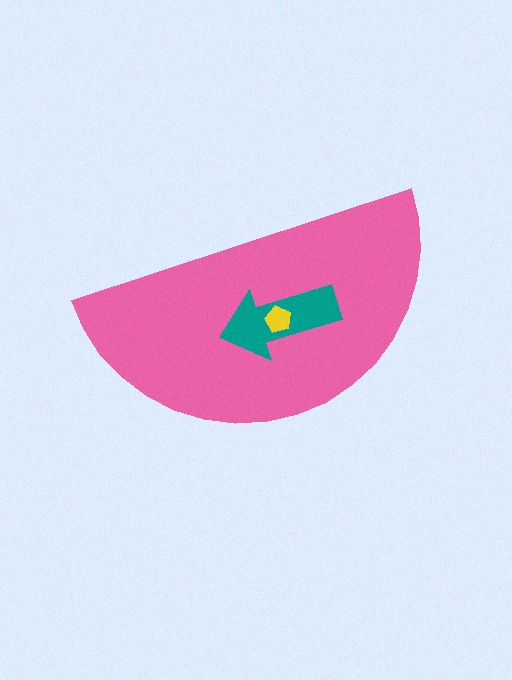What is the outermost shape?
The pink semicircle.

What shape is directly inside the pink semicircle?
The teal arrow.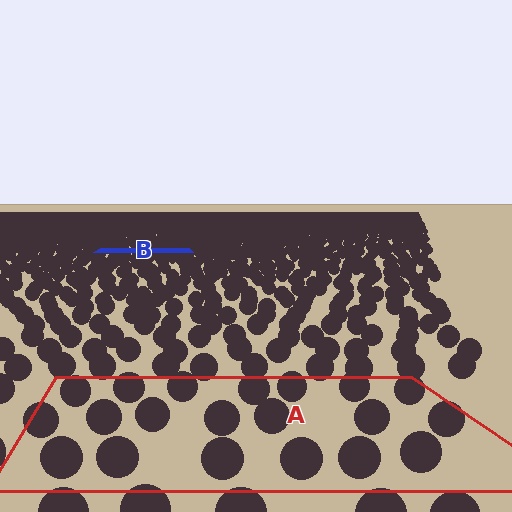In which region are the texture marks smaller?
The texture marks are smaller in region B, because it is farther away.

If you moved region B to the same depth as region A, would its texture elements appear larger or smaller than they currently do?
They would appear larger. At a closer depth, the same texture elements are projected at a bigger on-screen size.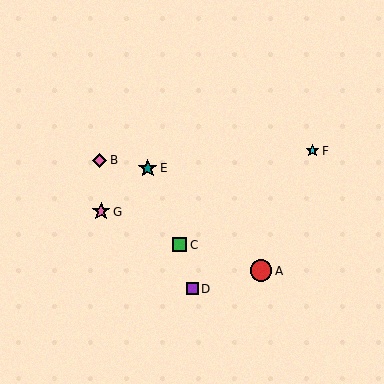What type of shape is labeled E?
Shape E is a teal star.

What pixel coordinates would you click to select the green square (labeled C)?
Click at (179, 245) to select the green square C.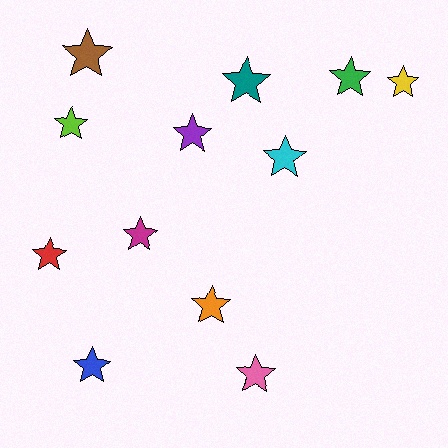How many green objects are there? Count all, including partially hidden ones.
There is 1 green object.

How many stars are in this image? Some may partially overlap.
There are 12 stars.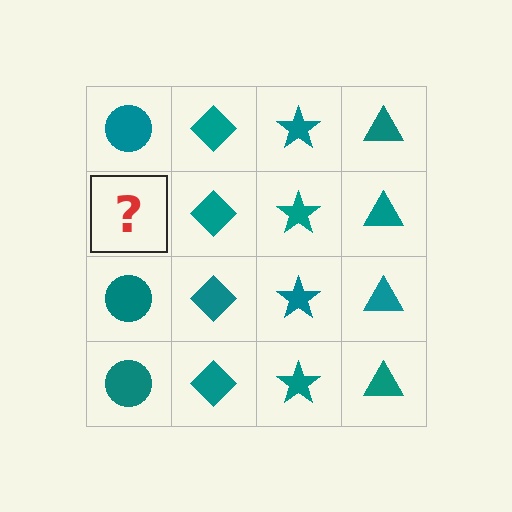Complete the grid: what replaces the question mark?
The question mark should be replaced with a teal circle.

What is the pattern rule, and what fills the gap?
The rule is that each column has a consistent shape. The gap should be filled with a teal circle.